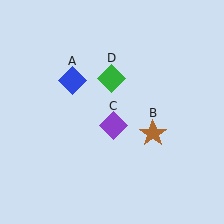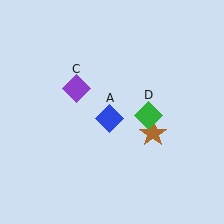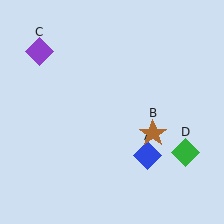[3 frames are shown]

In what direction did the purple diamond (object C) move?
The purple diamond (object C) moved up and to the left.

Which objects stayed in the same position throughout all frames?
Brown star (object B) remained stationary.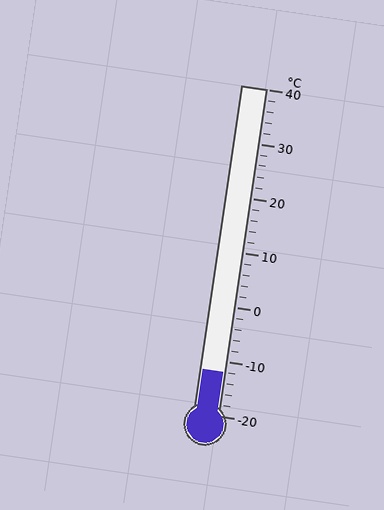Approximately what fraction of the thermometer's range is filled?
The thermometer is filled to approximately 15% of its range.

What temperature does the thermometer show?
The thermometer shows approximately -12°C.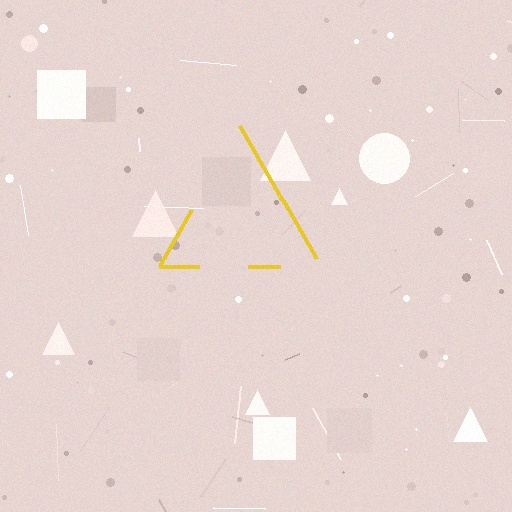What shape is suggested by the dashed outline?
The dashed outline suggests a triangle.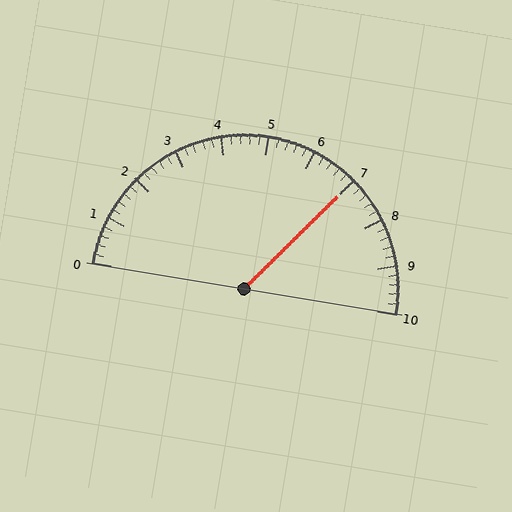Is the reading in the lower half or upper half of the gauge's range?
The reading is in the upper half of the range (0 to 10).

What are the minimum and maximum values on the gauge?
The gauge ranges from 0 to 10.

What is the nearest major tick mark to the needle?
The nearest major tick mark is 7.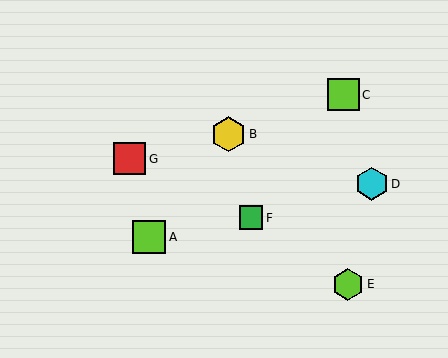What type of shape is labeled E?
Shape E is a lime hexagon.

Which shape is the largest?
The yellow hexagon (labeled B) is the largest.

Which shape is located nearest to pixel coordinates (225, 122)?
The yellow hexagon (labeled B) at (228, 134) is nearest to that location.